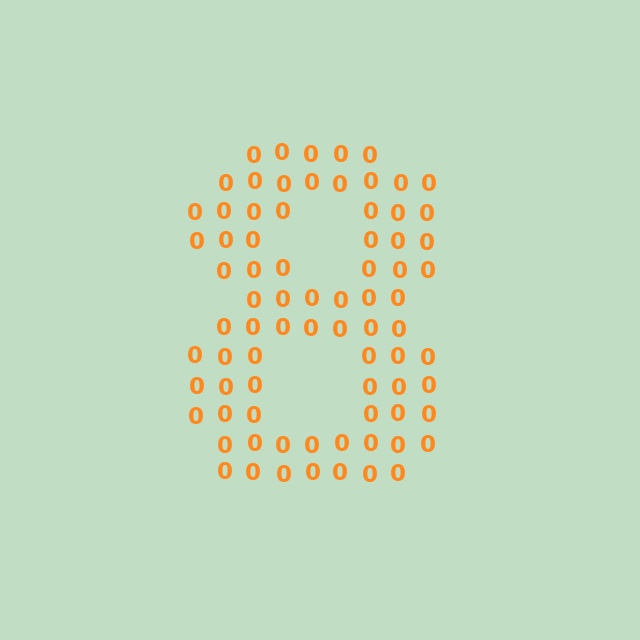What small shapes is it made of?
It is made of small digit 0's.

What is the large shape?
The large shape is the digit 8.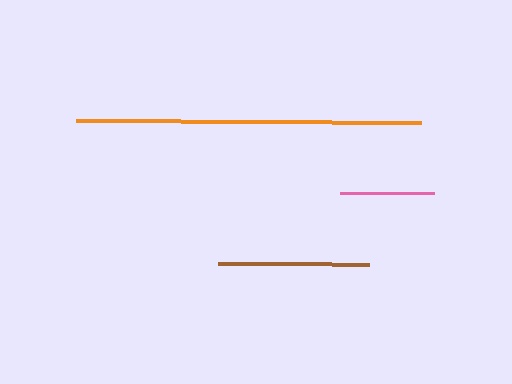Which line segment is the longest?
The orange line is the longest at approximately 345 pixels.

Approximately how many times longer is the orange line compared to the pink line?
The orange line is approximately 3.7 times the length of the pink line.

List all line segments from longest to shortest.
From longest to shortest: orange, brown, pink.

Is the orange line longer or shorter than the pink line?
The orange line is longer than the pink line.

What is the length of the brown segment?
The brown segment is approximately 151 pixels long.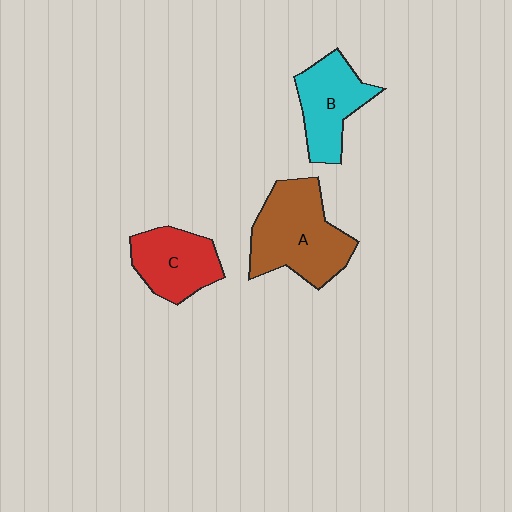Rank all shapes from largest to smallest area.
From largest to smallest: A (brown), B (cyan), C (red).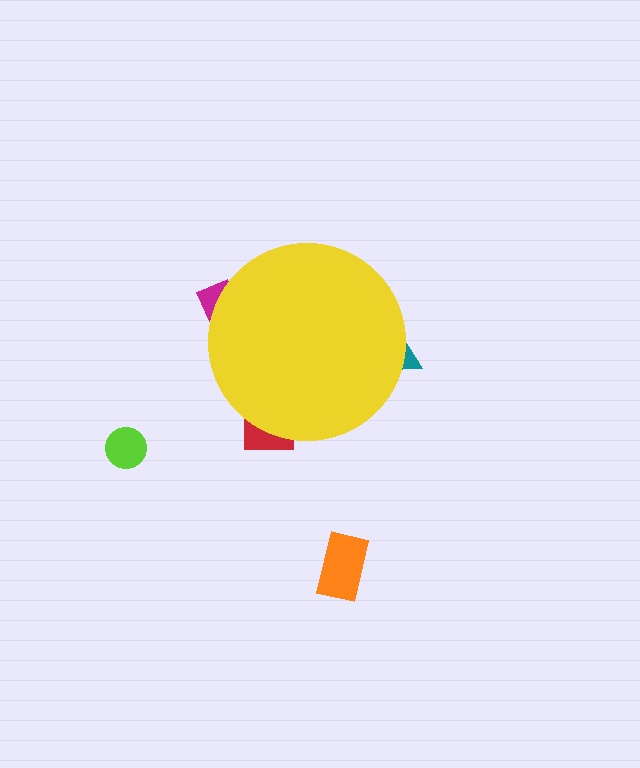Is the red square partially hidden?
Yes, the red square is partially hidden behind the yellow circle.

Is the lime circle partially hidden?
No, the lime circle is fully visible.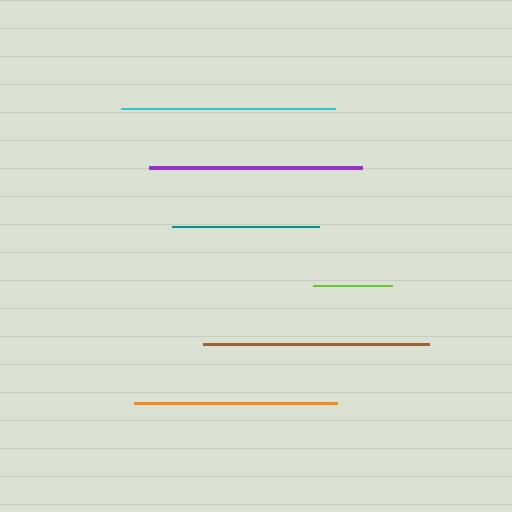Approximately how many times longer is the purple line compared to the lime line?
The purple line is approximately 2.7 times the length of the lime line.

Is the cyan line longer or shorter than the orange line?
The cyan line is longer than the orange line.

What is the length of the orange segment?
The orange segment is approximately 202 pixels long.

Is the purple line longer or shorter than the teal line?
The purple line is longer than the teal line.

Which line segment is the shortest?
The lime line is the shortest at approximately 79 pixels.